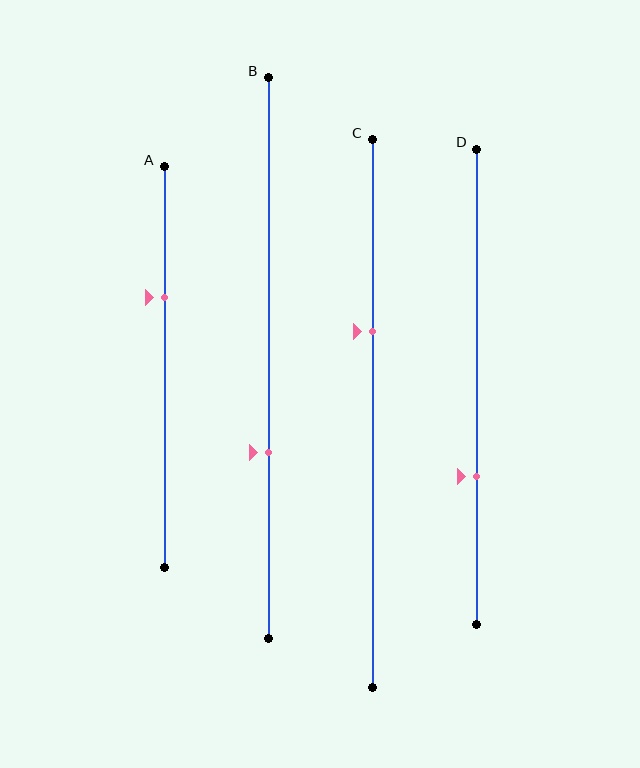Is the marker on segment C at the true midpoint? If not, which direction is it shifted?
No, the marker on segment C is shifted upward by about 15% of the segment length.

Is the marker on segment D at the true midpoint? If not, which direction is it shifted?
No, the marker on segment D is shifted downward by about 19% of the segment length.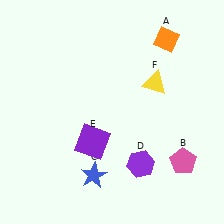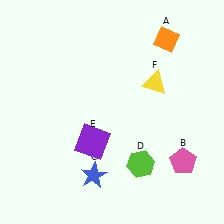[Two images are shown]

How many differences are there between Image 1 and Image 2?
There is 1 difference between the two images.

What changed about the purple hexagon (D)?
In Image 1, D is purple. In Image 2, it changed to lime.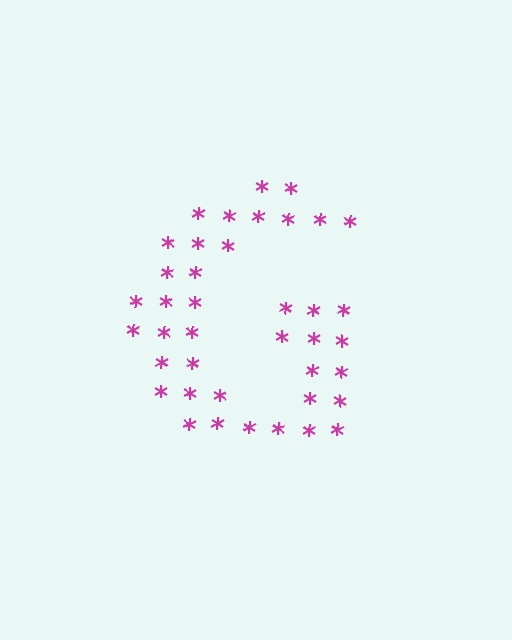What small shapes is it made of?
It is made of small asterisks.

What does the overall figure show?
The overall figure shows the letter G.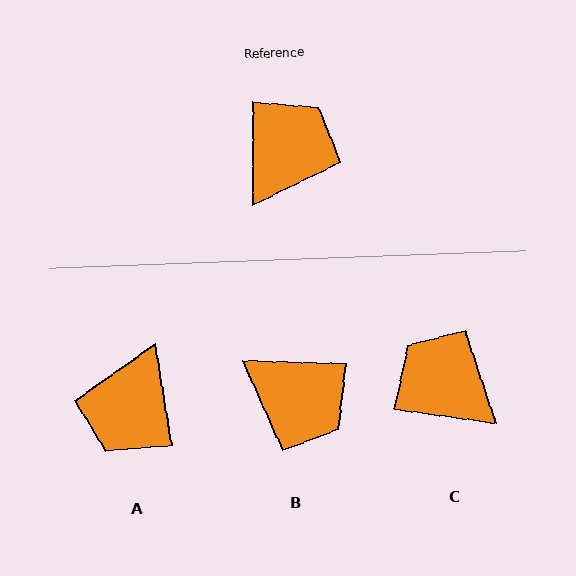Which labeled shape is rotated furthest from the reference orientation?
A, about 170 degrees away.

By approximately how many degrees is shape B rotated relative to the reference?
Approximately 91 degrees clockwise.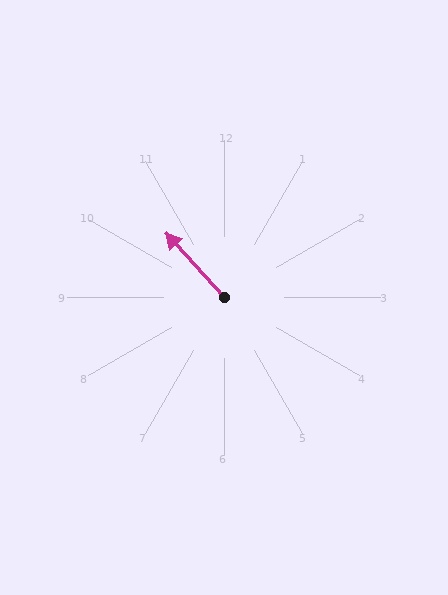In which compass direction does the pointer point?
Northwest.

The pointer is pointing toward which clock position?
Roughly 11 o'clock.